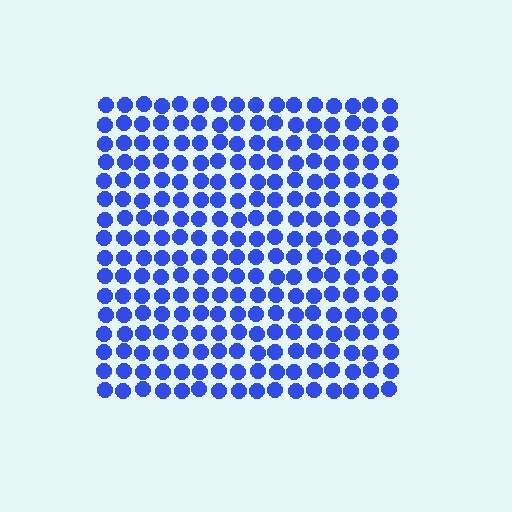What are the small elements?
The small elements are circles.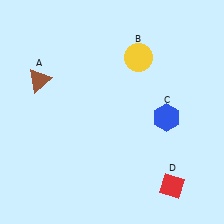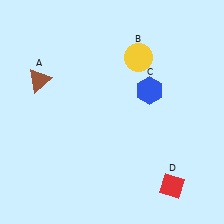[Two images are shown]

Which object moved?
The blue hexagon (C) moved up.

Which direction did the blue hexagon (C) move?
The blue hexagon (C) moved up.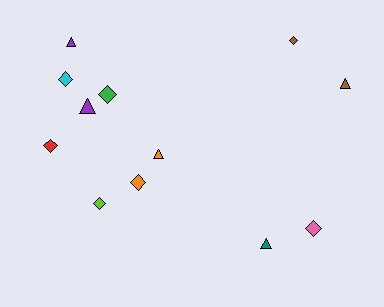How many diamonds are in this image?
There are 7 diamonds.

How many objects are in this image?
There are 12 objects.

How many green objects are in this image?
There is 1 green object.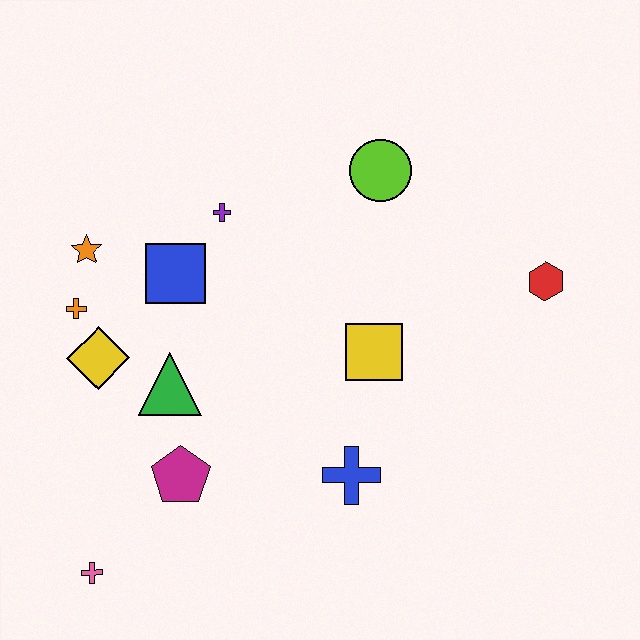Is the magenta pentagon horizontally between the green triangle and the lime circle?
Yes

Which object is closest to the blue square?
The purple cross is closest to the blue square.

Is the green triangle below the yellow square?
Yes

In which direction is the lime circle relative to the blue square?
The lime circle is to the right of the blue square.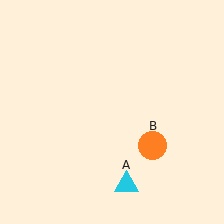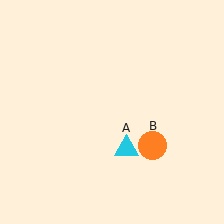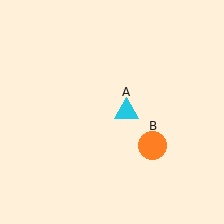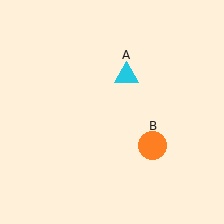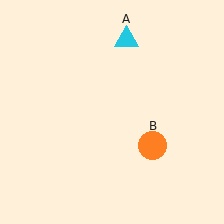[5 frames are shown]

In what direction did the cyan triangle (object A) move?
The cyan triangle (object A) moved up.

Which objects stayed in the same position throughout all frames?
Orange circle (object B) remained stationary.